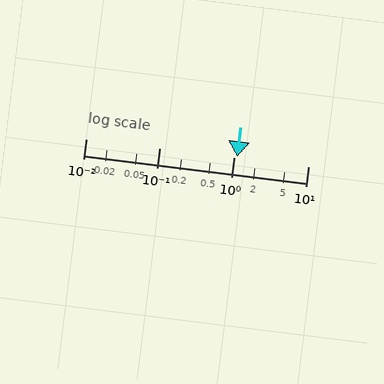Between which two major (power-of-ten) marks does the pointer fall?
The pointer is between 1 and 10.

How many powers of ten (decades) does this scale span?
The scale spans 3 decades, from 0.01 to 10.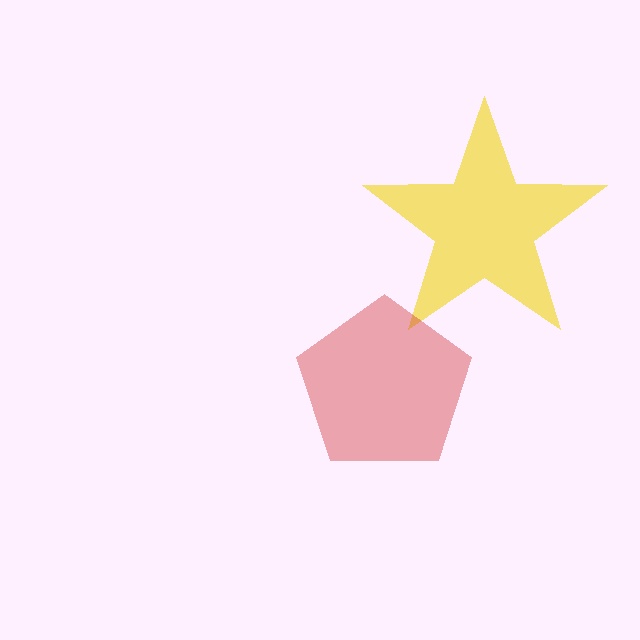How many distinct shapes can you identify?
There are 2 distinct shapes: a yellow star, a red pentagon.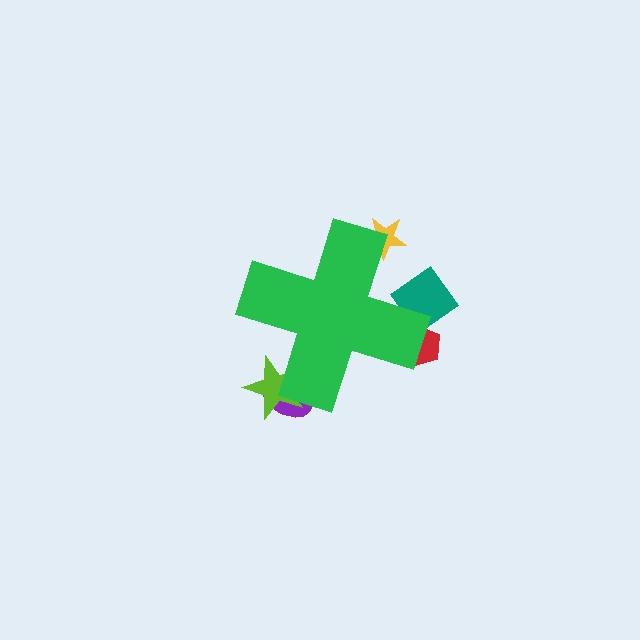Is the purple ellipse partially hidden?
Yes, the purple ellipse is partially hidden behind the green cross.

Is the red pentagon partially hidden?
Yes, the red pentagon is partially hidden behind the green cross.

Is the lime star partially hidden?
Yes, the lime star is partially hidden behind the green cross.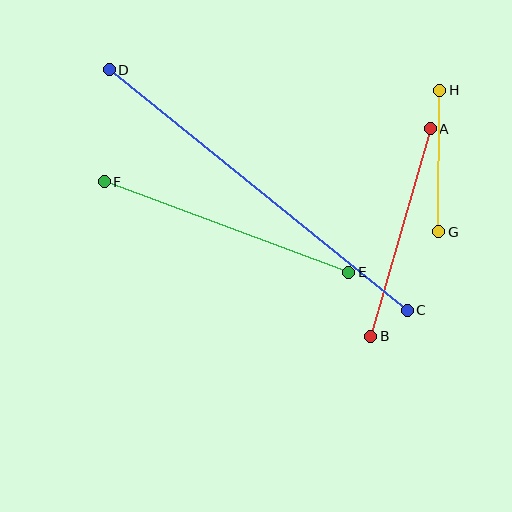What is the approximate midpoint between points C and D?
The midpoint is at approximately (258, 190) pixels.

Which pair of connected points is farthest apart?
Points C and D are farthest apart.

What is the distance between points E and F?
The distance is approximately 261 pixels.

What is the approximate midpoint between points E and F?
The midpoint is at approximately (226, 227) pixels.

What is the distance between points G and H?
The distance is approximately 142 pixels.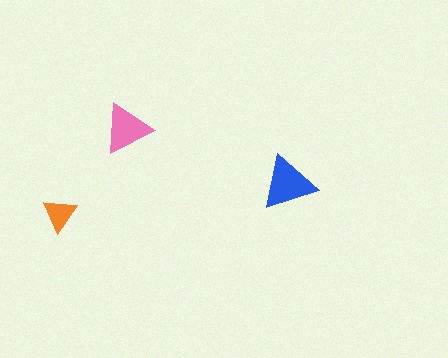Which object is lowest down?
The orange triangle is bottommost.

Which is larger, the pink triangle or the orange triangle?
The pink one.